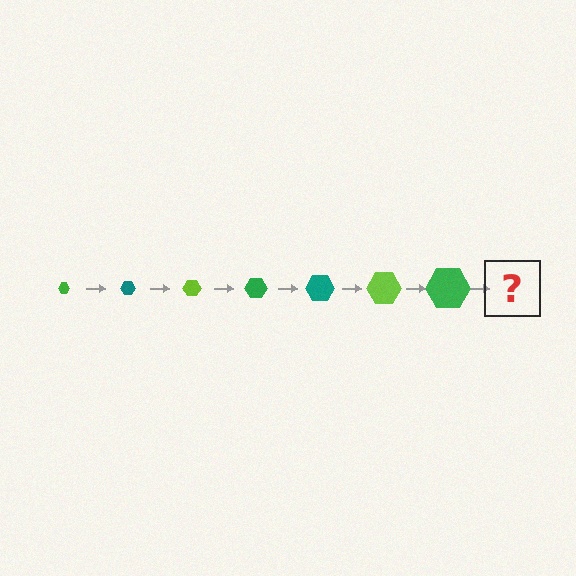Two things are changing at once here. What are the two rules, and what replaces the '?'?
The two rules are that the hexagon grows larger each step and the color cycles through green, teal, and lime. The '?' should be a teal hexagon, larger than the previous one.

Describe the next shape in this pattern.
It should be a teal hexagon, larger than the previous one.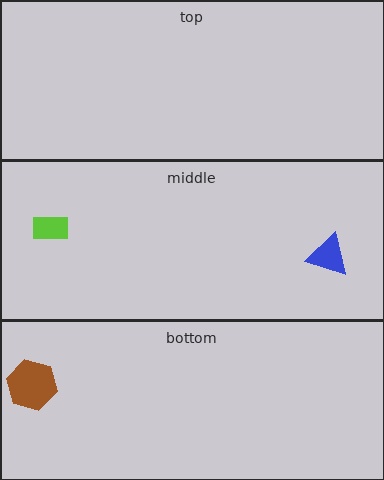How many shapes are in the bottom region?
1.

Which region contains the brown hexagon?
The bottom region.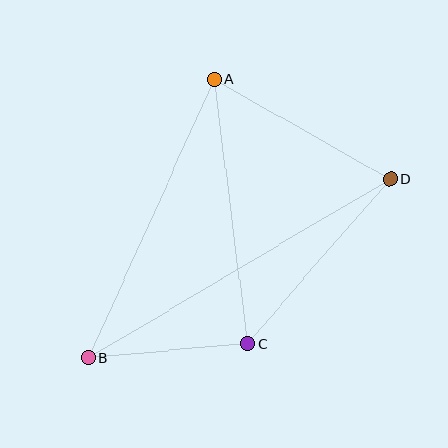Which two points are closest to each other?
Points B and C are closest to each other.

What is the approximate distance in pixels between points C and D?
The distance between C and D is approximately 217 pixels.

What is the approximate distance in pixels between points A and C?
The distance between A and C is approximately 266 pixels.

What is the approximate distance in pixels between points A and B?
The distance between A and B is approximately 306 pixels.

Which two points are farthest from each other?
Points B and D are farthest from each other.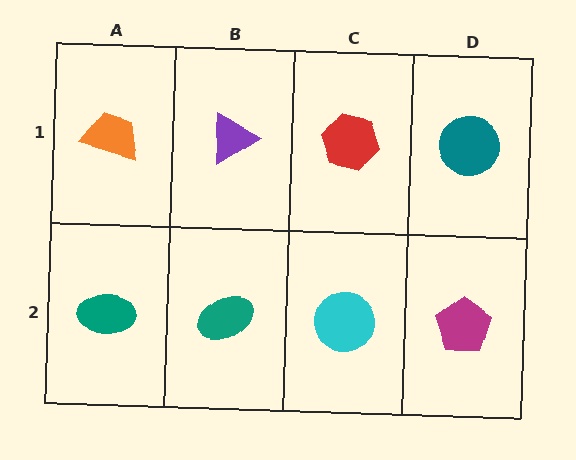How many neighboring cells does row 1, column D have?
2.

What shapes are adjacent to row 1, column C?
A cyan circle (row 2, column C), a purple triangle (row 1, column B), a teal circle (row 1, column D).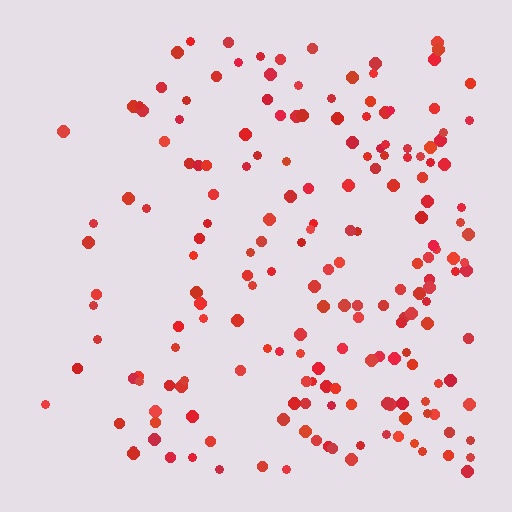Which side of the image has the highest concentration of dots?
The right.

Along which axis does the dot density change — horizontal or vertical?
Horizontal.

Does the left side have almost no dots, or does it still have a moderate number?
Still a moderate number, just noticeably fewer than the right.